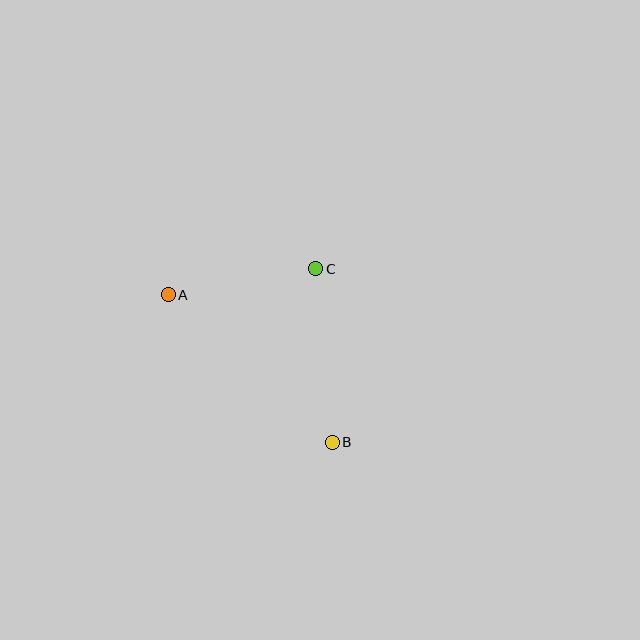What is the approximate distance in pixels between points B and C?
The distance between B and C is approximately 174 pixels.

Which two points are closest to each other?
Points A and C are closest to each other.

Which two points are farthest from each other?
Points A and B are farthest from each other.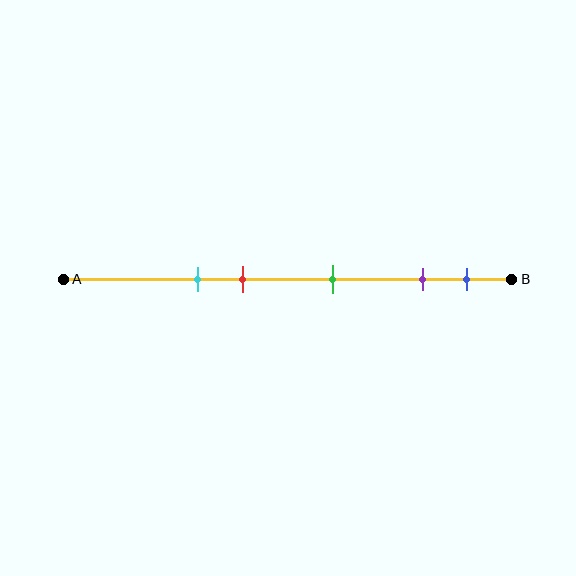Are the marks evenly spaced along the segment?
No, the marks are not evenly spaced.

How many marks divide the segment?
There are 5 marks dividing the segment.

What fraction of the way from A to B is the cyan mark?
The cyan mark is approximately 30% (0.3) of the way from A to B.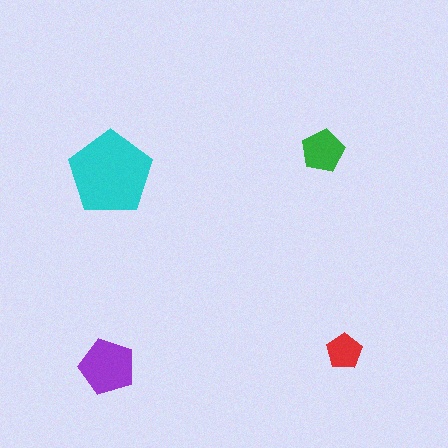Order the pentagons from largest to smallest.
the cyan one, the purple one, the green one, the red one.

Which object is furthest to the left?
The purple pentagon is leftmost.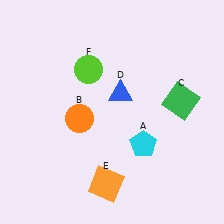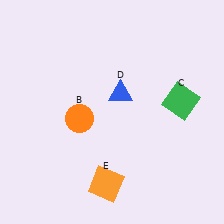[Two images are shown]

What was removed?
The cyan pentagon (A), the lime circle (F) were removed in Image 2.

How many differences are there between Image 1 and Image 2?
There are 2 differences between the two images.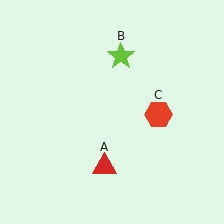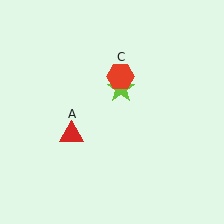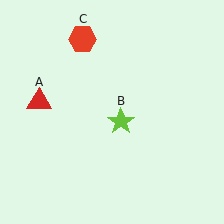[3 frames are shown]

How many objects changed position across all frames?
3 objects changed position: red triangle (object A), lime star (object B), red hexagon (object C).